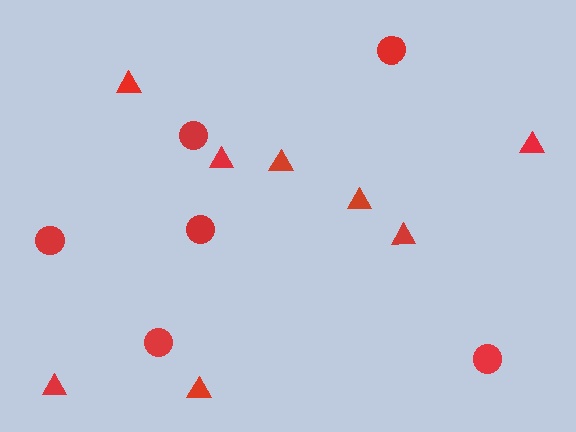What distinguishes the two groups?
There are 2 groups: one group of circles (6) and one group of triangles (8).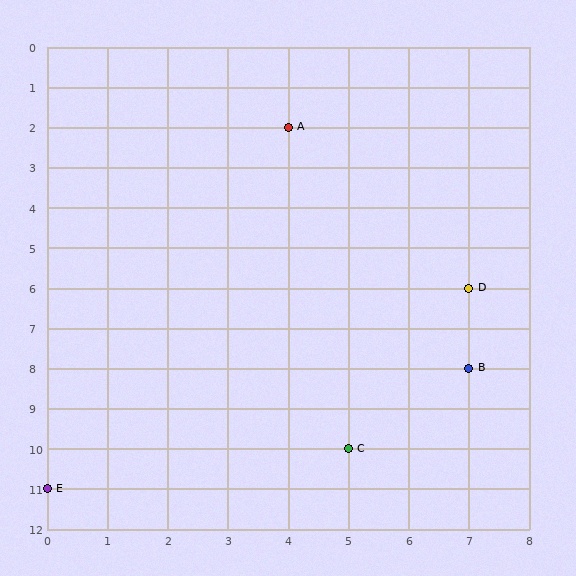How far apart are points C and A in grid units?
Points C and A are 1 column and 8 rows apart (about 8.1 grid units diagonally).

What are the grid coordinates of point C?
Point C is at grid coordinates (5, 10).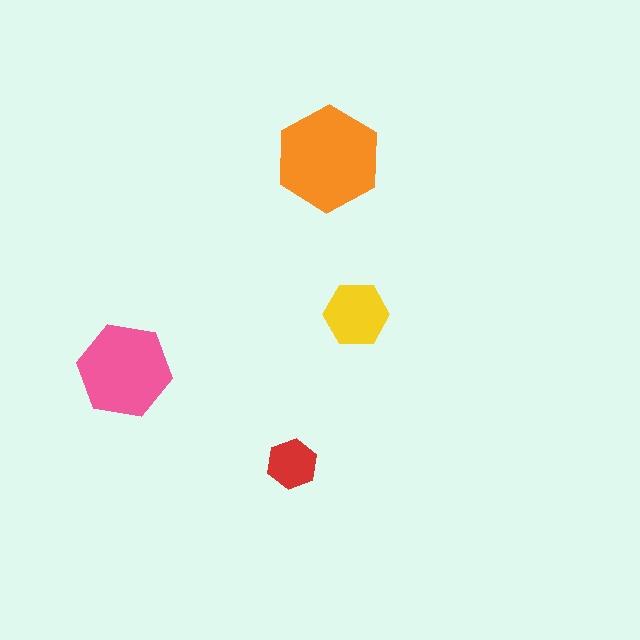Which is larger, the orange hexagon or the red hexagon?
The orange one.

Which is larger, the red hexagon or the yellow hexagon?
The yellow one.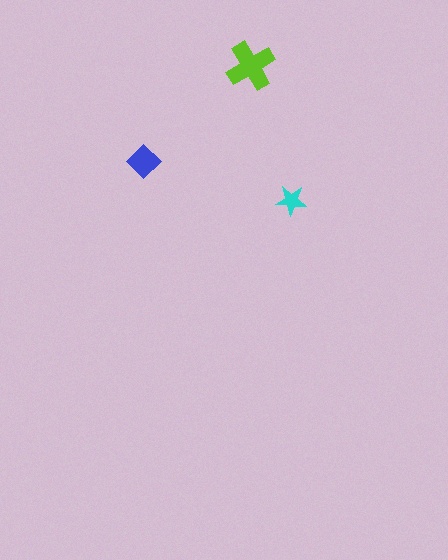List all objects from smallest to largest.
The cyan star, the blue diamond, the lime cross.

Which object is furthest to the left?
The blue diamond is leftmost.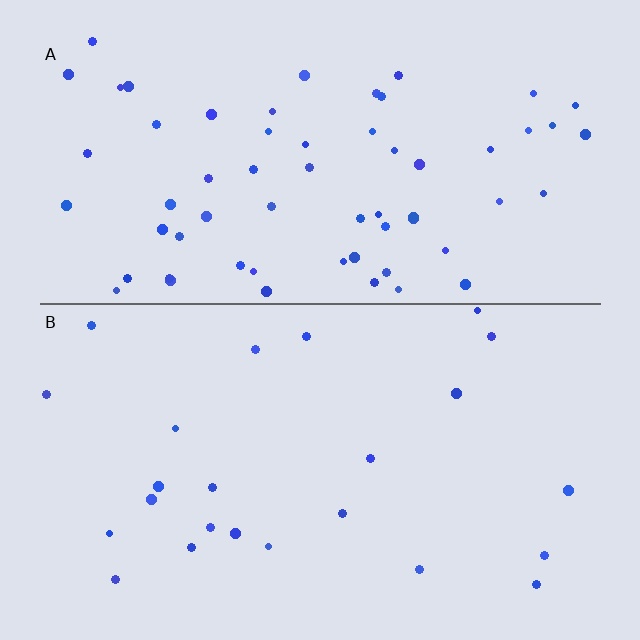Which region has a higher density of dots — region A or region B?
A (the top).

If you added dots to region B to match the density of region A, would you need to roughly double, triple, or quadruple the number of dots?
Approximately triple.